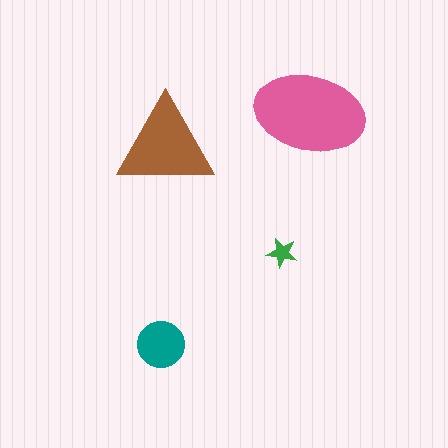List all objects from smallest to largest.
The green star, the teal circle, the brown triangle, the pink ellipse.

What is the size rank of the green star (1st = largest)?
4th.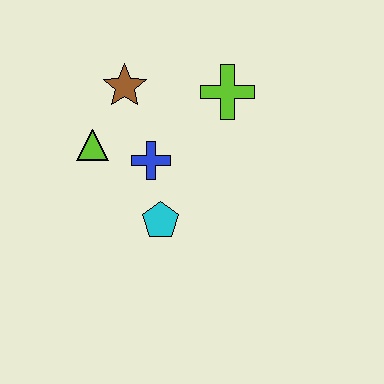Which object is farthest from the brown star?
The cyan pentagon is farthest from the brown star.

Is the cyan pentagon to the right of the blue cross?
Yes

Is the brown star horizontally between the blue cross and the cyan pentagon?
No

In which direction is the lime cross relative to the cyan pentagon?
The lime cross is above the cyan pentagon.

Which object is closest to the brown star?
The lime triangle is closest to the brown star.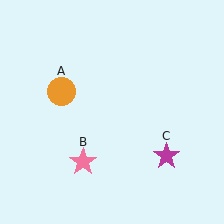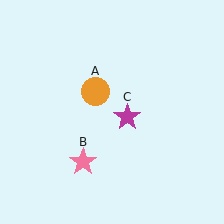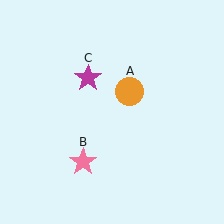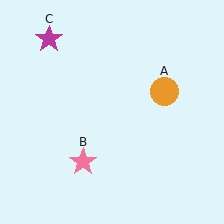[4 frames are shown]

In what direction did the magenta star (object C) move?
The magenta star (object C) moved up and to the left.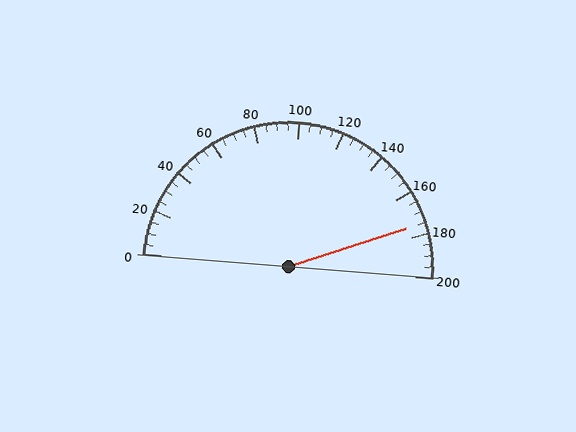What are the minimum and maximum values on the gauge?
The gauge ranges from 0 to 200.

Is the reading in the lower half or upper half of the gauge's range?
The reading is in the upper half of the range (0 to 200).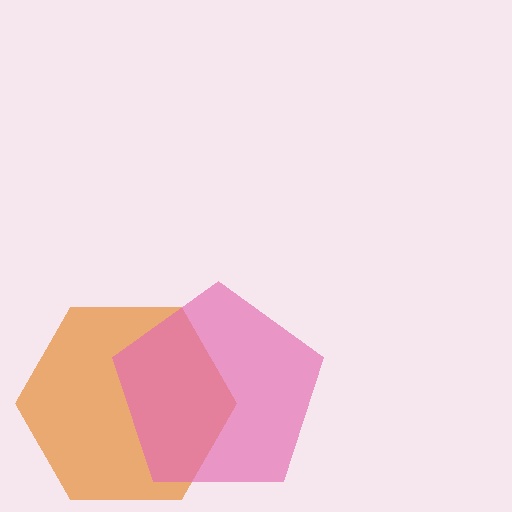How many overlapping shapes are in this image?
There are 2 overlapping shapes in the image.